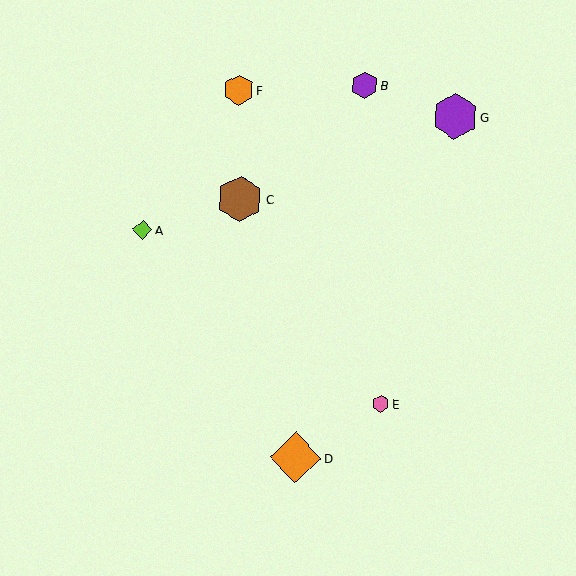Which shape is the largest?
The orange diamond (labeled D) is the largest.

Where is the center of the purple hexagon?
The center of the purple hexagon is at (365, 85).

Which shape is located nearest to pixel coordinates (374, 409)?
The pink hexagon (labeled E) at (381, 404) is nearest to that location.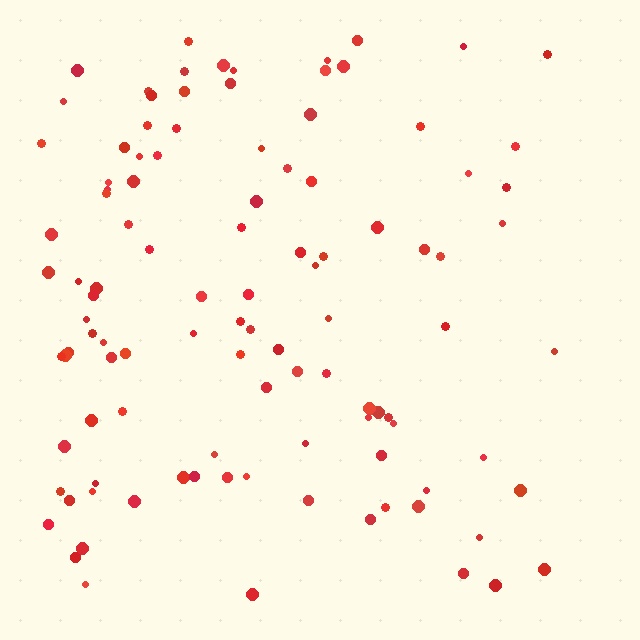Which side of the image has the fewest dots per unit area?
The right.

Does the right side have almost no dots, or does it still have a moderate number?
Still a moderate number, just noticeably fewer than the left.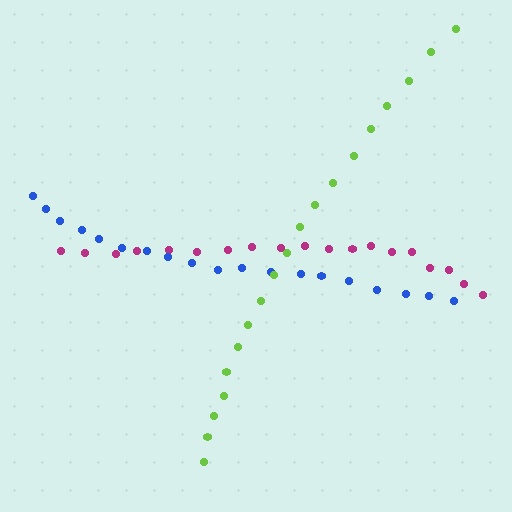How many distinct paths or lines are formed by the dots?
There are 3 distinct paths.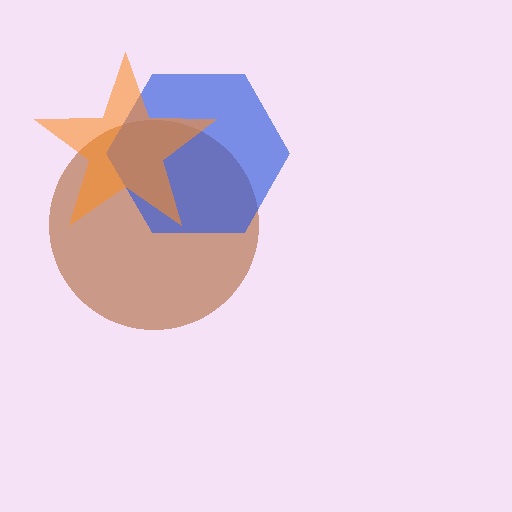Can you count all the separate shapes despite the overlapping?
Yes, there are 3 separate shapes.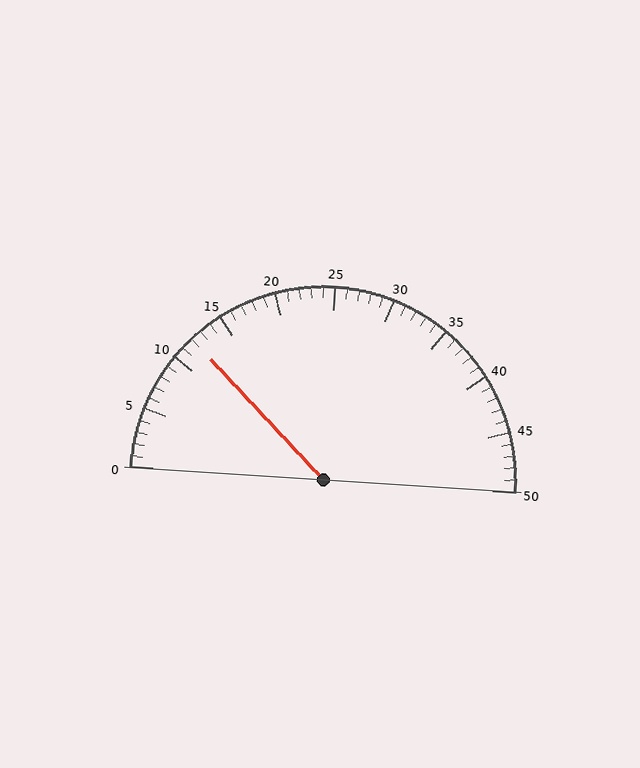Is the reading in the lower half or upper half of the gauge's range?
The reading is in the lower half of the range (0 to 50).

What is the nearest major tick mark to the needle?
The nearest major tick mark is 10.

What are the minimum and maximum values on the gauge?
The gauge ranges from 0 to 50.